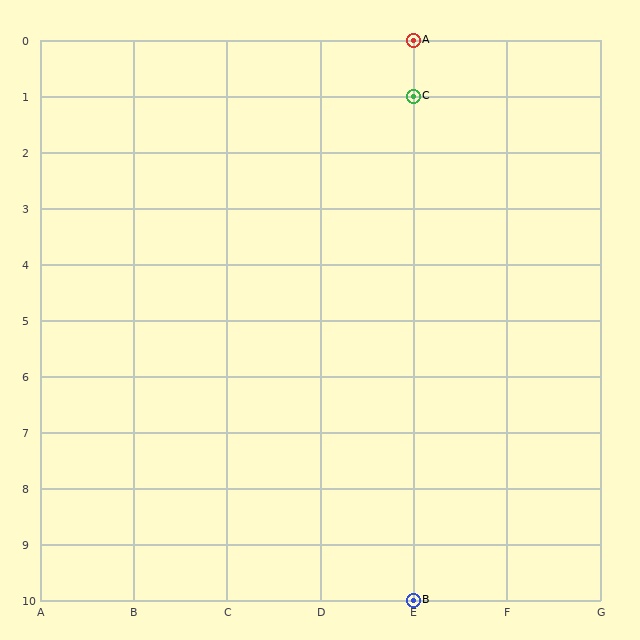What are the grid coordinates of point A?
Point A is at grid coordinates (E, 0).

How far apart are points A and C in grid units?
Points A and C are 1 row apart.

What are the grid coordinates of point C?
Point C is at grid coordinates (E, 1).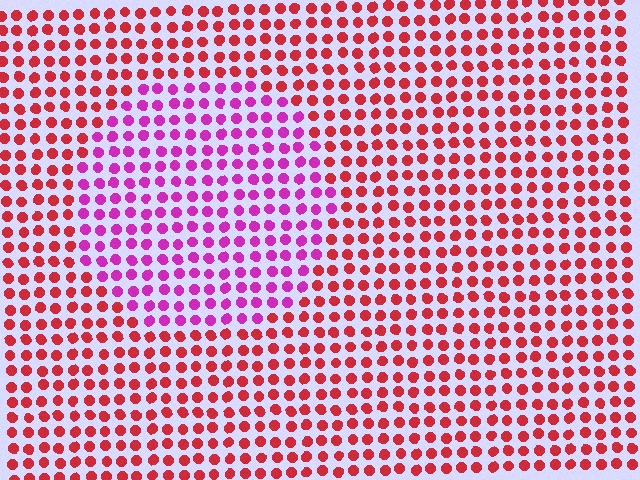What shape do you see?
I see a circle.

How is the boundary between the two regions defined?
The boundary is defined purely by a slight shift in hue (about 47 degrees). Spacing, size, and orientation are identical on both sides.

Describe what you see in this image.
The image is filled with small red elements in a uniform arrangement. A circle-shaped region is visible where the elements are tinted to a slightly different hue, forming a subtle color boundary.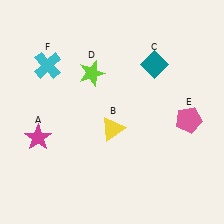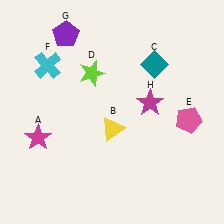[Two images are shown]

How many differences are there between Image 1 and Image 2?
There are 2 differences between the two images.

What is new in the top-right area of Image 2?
A magenta star (H) was added in the top-right area of Image 2.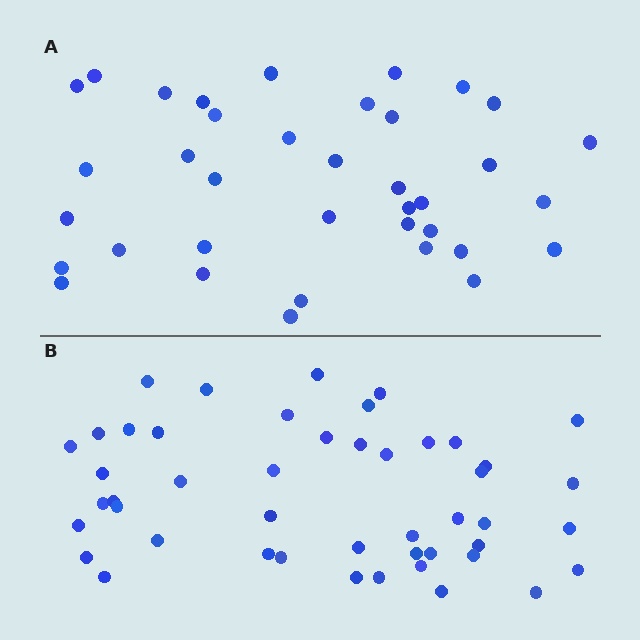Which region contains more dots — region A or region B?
Region B (the bottom region) has more dots.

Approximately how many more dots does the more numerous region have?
Region B has roughly 10 or so more dots than region A.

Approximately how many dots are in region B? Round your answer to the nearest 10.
About 50 dots. (The exact count is 47, which rounds to 50.)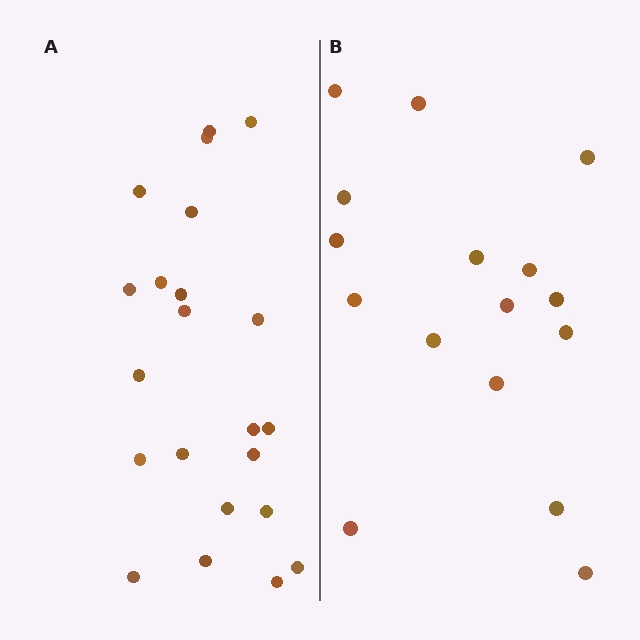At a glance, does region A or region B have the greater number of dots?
Region A (the left region) has more dots.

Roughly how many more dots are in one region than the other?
Region A has about 6 more dots than region B.